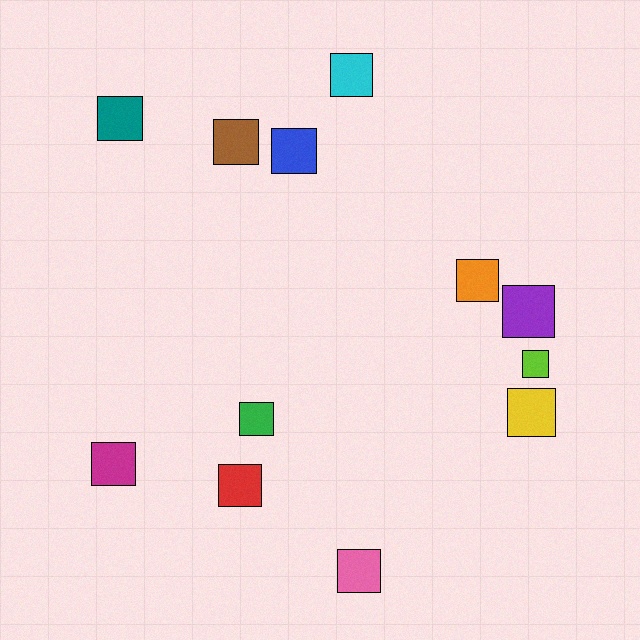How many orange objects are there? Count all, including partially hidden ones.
There is 1 orange object.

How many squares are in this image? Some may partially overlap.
There are 12 squares.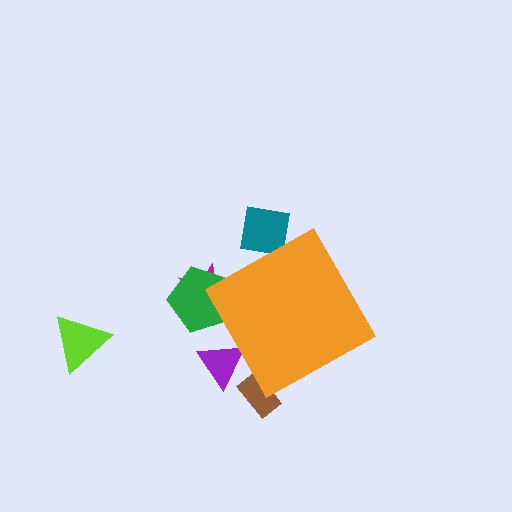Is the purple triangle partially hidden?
Yes, the purple triangle is partially hidden behind the orange diamond.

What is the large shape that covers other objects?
An orange diamond.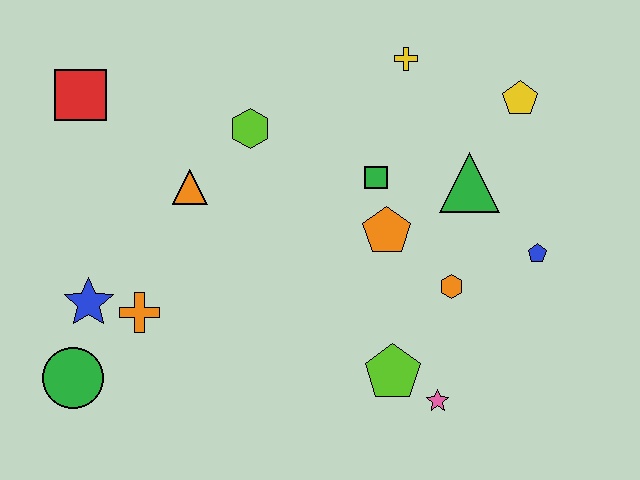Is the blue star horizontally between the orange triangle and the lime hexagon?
No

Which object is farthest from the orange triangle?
The blue pentagon is farthest from the orange triangle.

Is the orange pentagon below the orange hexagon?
No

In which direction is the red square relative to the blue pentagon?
The red square is to the left of the blue pentagon.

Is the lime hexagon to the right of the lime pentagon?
No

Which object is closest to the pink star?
The lime pentagon is closest to the pink star.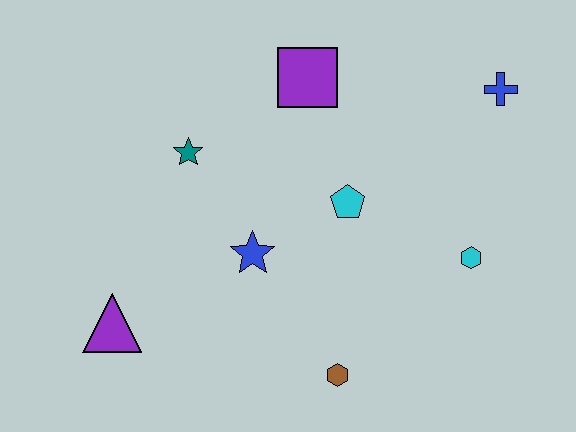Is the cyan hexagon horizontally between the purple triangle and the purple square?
No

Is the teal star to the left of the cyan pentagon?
Yes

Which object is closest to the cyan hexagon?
The cyan pentagon is closest to the cyan hexagon.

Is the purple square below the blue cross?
No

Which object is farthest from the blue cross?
The purple triangle is farthest from the blue cross.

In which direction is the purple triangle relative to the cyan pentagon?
The purple triangle is to the left of the cyan pentagon.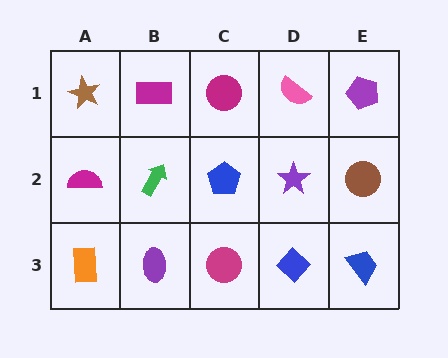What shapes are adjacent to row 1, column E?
A brown circle (row 2, column E), a pink semicircle (row 1, column D).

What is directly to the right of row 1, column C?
A pink semicircle.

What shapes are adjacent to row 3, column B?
A green arrow (row 2, column B), an orange rectangle (row 3, column A), a magenta circle (row 3, column C).